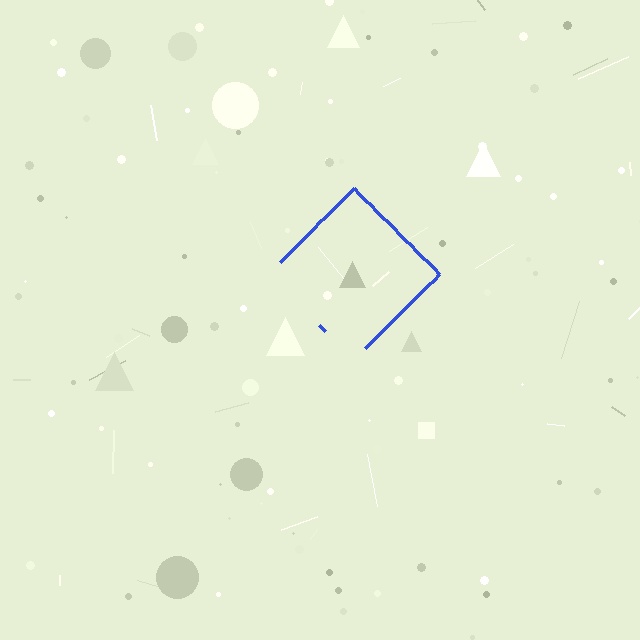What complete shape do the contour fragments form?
The contour fragments form a diamond.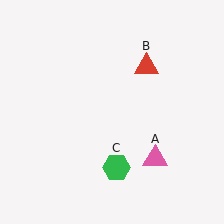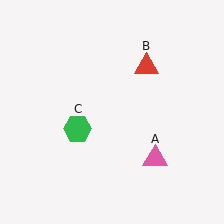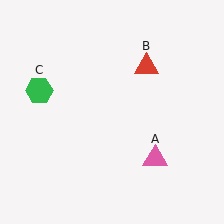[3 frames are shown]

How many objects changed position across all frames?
1 object changed position: green hexagon (object C).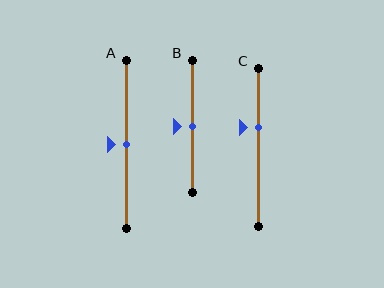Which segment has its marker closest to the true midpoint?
Segment A has its marker closest to the true midpoint.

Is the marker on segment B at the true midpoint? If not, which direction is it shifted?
Yes, the marker on segment B is at the true midpoint.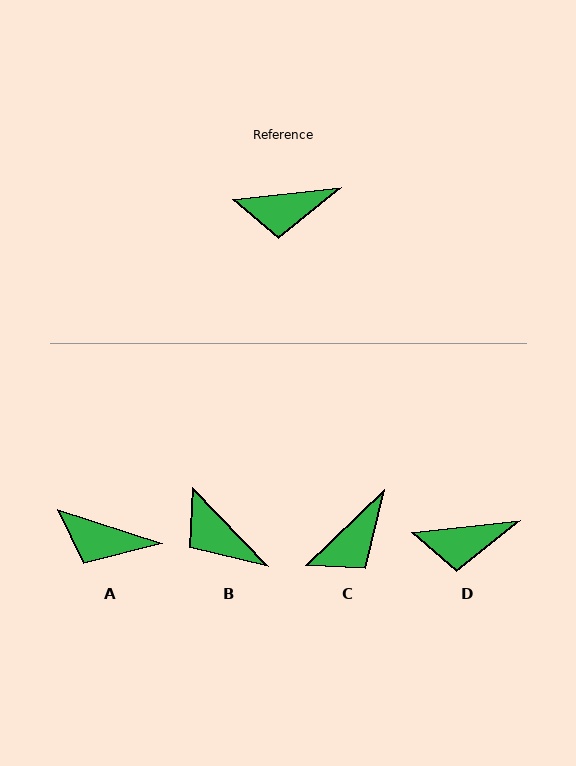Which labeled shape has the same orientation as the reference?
D.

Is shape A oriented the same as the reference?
No, it is off by about 24 degrees.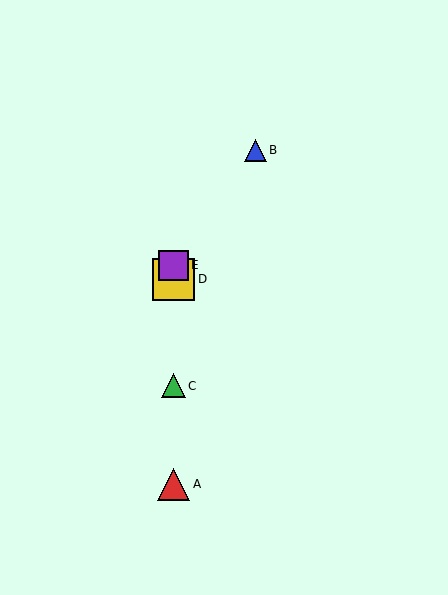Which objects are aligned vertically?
Objects A, C, D, E are aligned vertically.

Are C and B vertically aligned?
No, C is at x≈173 and B is at x≈255.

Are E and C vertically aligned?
Yes, both are at x≈173.